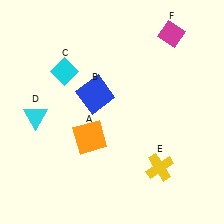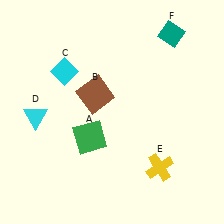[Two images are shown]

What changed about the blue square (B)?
In Image 1, B is blue. In Image 2, it changed to brown.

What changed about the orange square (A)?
In Image 1, A is orange. In Image 2, it changed to green.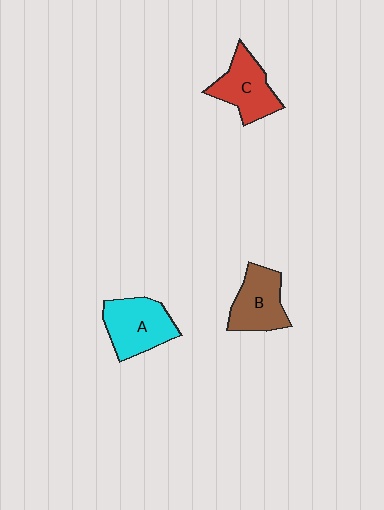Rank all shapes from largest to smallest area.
From largest to smallest: A (cyan), C (red), B (brown).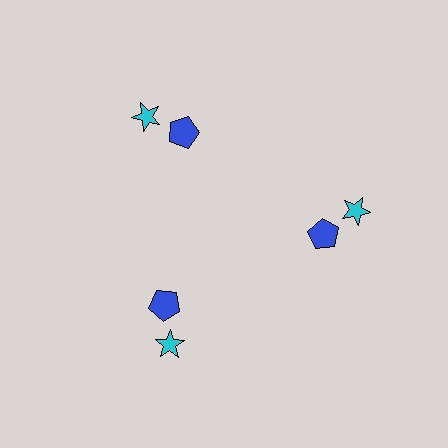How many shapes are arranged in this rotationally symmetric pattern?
There are 6 shapes, arranged in 3 groups of 2.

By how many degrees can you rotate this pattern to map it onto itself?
The pattern maps onto itself every 120 degrees of rotation.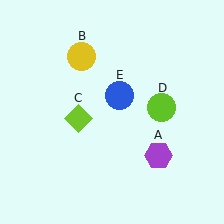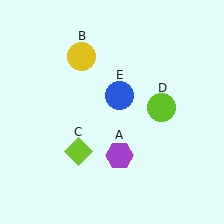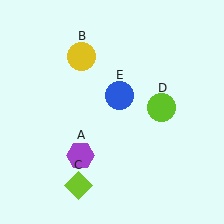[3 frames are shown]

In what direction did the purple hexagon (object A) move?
The purple hexagon (object A) moved left.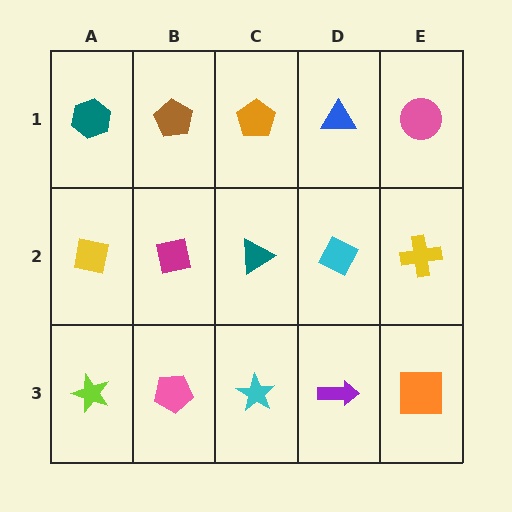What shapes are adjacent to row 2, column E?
A pink circle (row 1, column E), an orange square (row 3, column E), a cyan diamond (row 2, column D).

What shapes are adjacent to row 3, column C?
A teal triangle (row 2, column C), a pink pentagon (row 3, column B), a purple arrow (row 3, column D).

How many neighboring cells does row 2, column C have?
4.